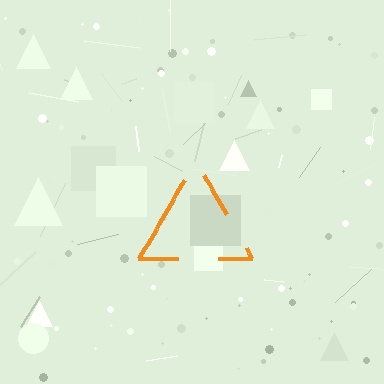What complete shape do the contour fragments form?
The contour fragments form a triangle.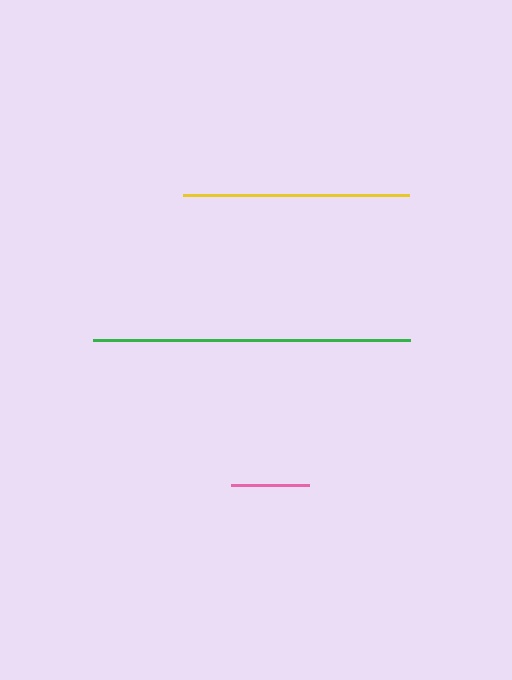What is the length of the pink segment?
The pink segment is approximately 78 pixels long.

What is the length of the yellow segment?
The yellow segment is approximately 226 pixels long.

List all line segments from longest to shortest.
From longest to shortest: green, yellow, pink.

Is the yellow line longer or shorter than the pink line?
The yellow line is longer than the pink line.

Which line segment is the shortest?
The pink line is the shortest at approximately 78 pixels.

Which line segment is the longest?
The green line is the longest at approximately 317 pixels.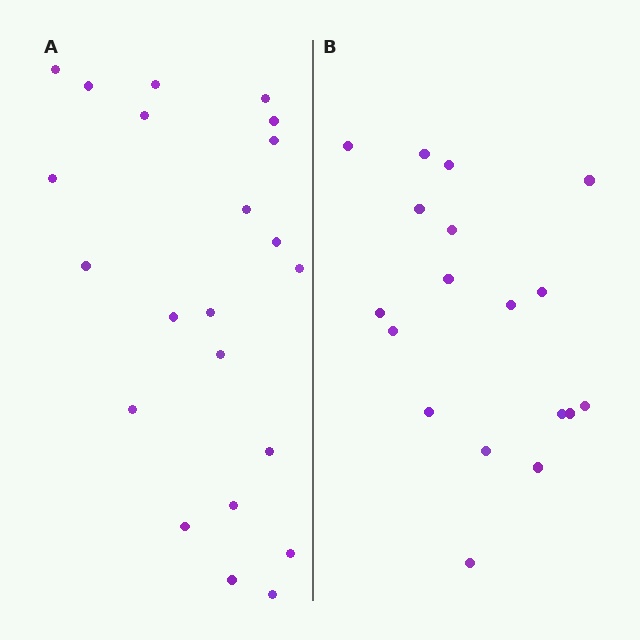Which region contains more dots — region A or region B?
Region A (the left region) has more dots.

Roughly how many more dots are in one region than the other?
Region A has about 4 more dots than region B.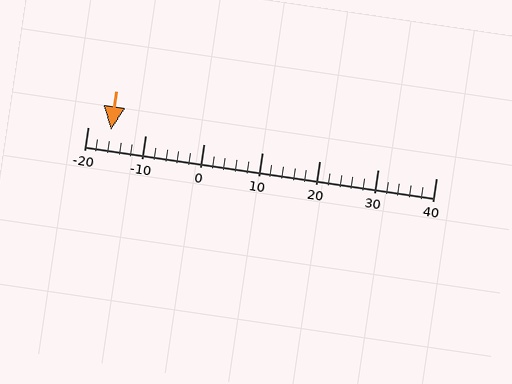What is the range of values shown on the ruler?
The ruler shows values from -20 to 40.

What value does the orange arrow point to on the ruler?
The orange arrow points to approximately -16.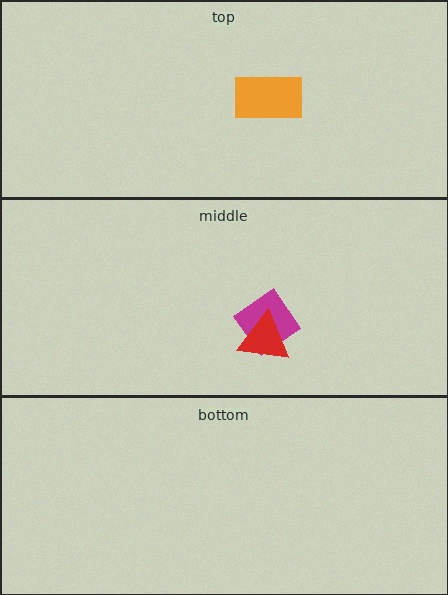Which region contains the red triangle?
The middle region.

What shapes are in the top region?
The orange rectangle.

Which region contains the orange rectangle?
The top region.